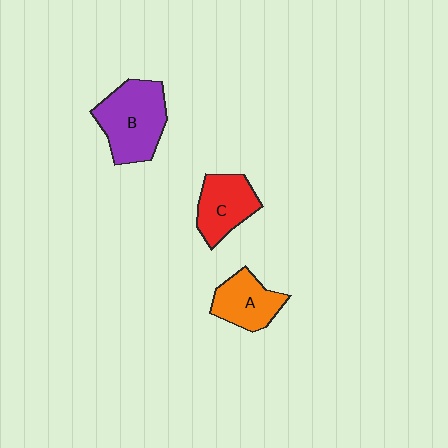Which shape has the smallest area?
Shape A (orange).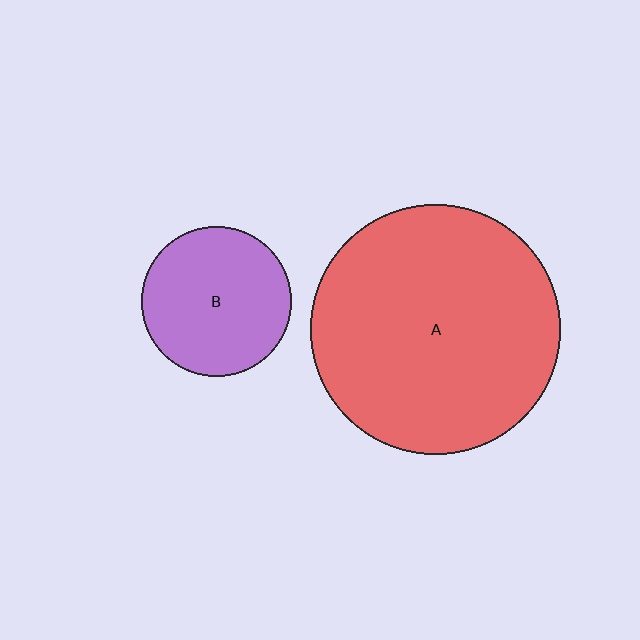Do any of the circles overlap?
No, none of the circles overlap.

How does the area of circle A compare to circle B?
Approximately 2.8 times.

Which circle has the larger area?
Circle A (red).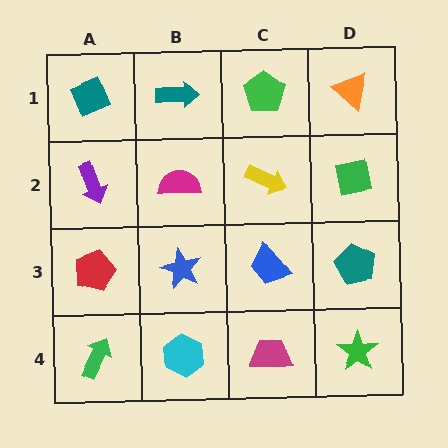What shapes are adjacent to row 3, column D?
A green square (row 2, column D), a green star (row 4, column D), a blue trapezoid (row 3, column C).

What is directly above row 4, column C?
A blue trapezoid.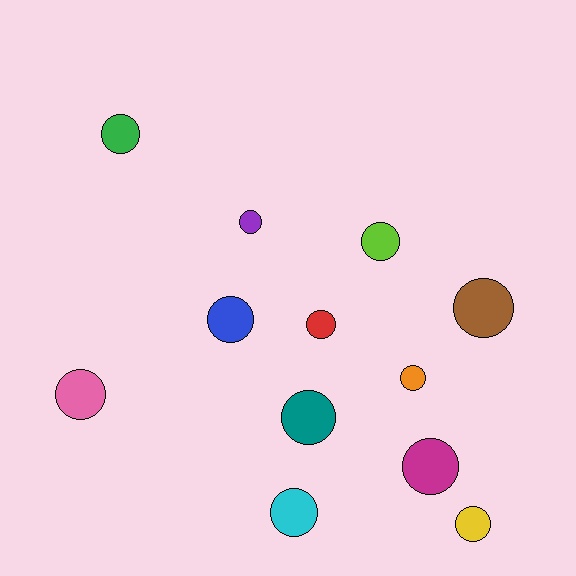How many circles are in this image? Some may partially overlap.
There are 12 circles.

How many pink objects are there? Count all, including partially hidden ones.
There is 1 pink object.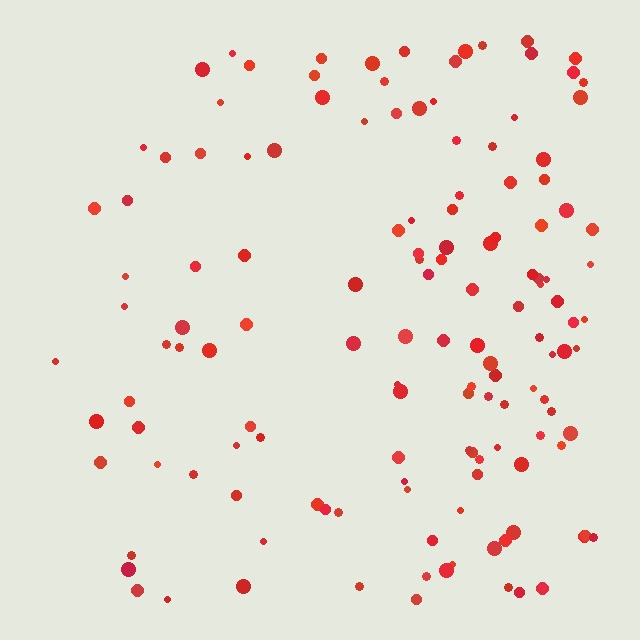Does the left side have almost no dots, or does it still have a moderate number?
Still a moderate number, just noticeably fewer than the right.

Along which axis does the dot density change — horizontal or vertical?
Horizontal.